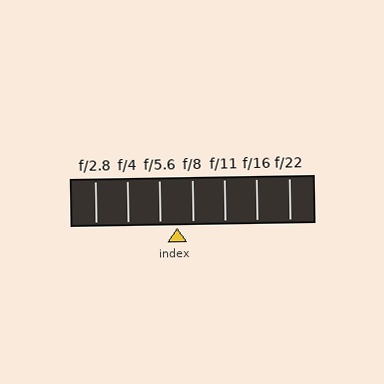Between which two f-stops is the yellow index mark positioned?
The index mark is between f/5.6 and f/8.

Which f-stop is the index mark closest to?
The index mark is closest to f/8.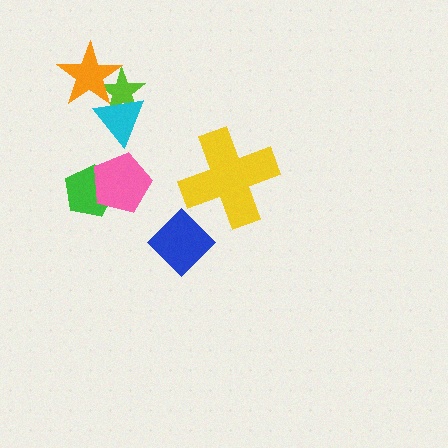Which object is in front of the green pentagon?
The pink pentagon is in front of the green pentagon.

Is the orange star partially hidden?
No, no other shape covers it.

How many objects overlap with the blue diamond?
0 objects overlap with the blue diamond.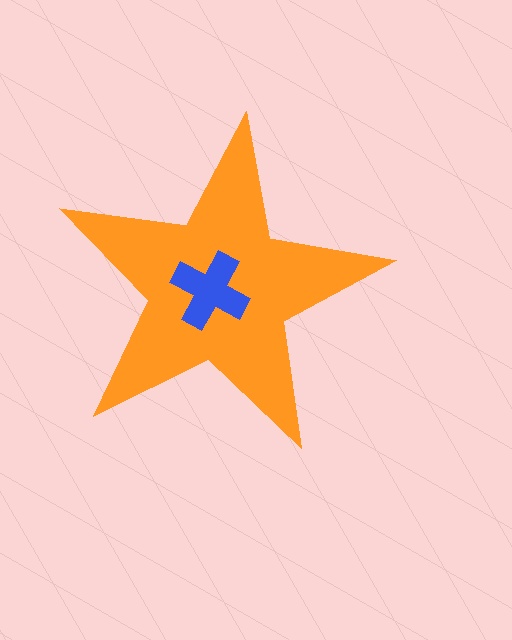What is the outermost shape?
The orange star.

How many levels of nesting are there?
2.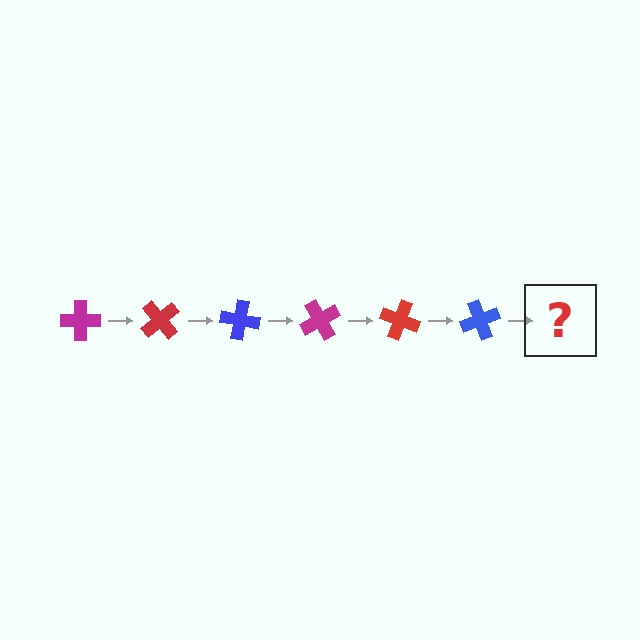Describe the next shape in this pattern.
It should be a magenta cross, rotated 300 degrees from the start.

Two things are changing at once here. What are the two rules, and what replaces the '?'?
The two rules are that it rotates 50 degrees each step and the color cycles through magenta, red, and blue. The '?' should be a magenta cross, rotated 300 degrees from the start.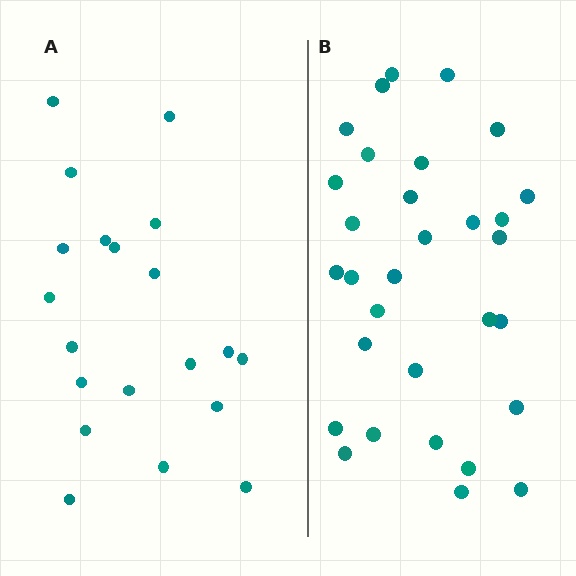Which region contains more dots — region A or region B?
Region B (the right region) has more dots.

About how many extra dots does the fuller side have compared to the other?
Region B has roughly 12 or so more dots than region A.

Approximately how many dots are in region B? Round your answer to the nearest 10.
About 30 dots. (The exact count is 31, which rounds to 30.)